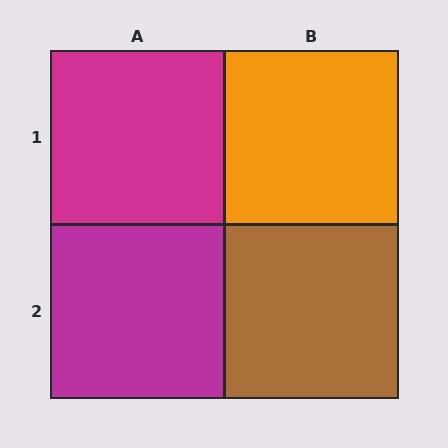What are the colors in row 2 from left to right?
Magenta, brown.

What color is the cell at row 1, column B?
Orange.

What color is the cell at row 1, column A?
Magenta.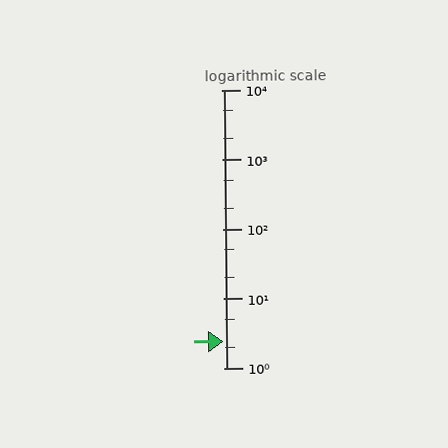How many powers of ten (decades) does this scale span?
The scale spans 4 decades, from 1 to 10000.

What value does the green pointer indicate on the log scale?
The pointer indicates approximately 2.4.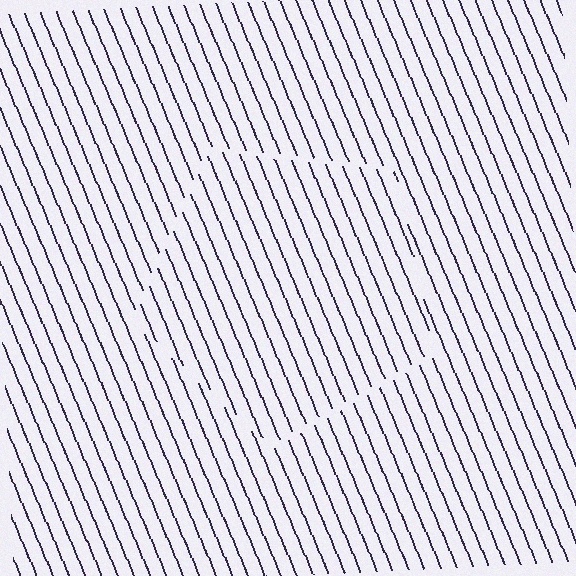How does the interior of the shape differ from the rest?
The interior of the shape contains the same grating, shifted by half a period — the contour is defined by the phase discontinuity where line-ends from the inner and outer gratings abut.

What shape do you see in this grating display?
An illusory pentagon. The interior of the shape contains the same grating, shifted by half a period — the contour is defined by the phase discontinuity where line-ends from the inner and outer gratings abut.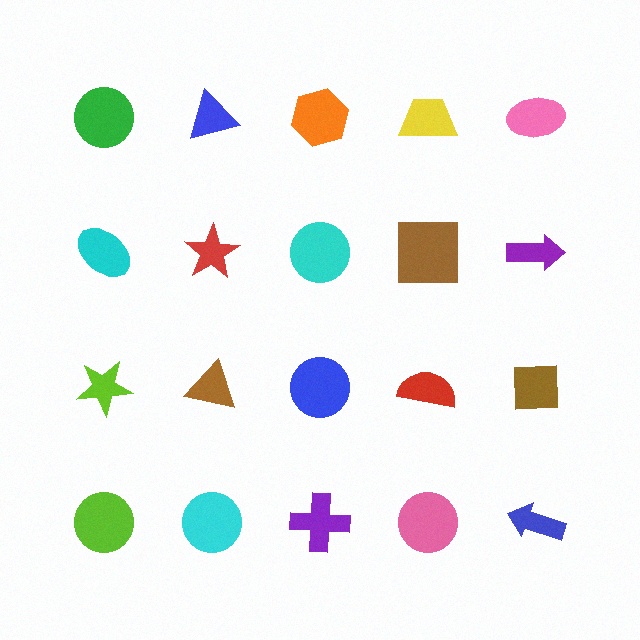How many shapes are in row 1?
5 shapes.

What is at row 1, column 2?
A blue triangle.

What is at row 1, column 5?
A pink ellipse.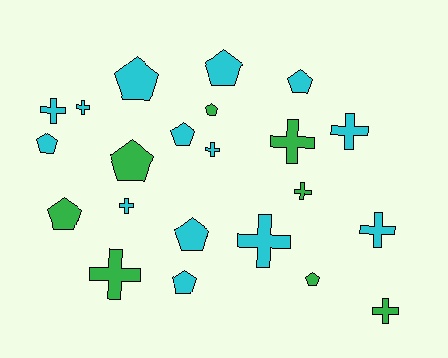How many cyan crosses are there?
There are 7 cyan crosses.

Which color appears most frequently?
Cyan, with 14 objects.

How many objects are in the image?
There are 22 objects.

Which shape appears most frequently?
Cross, with 11 objects.